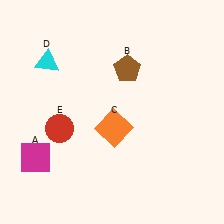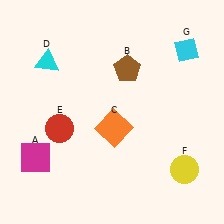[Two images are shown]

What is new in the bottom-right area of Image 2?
A yellow circle (F) was added in the bottom-right area of Image 2.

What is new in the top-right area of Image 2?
A cyan diamond (G) was added in the top-right area of Image 2.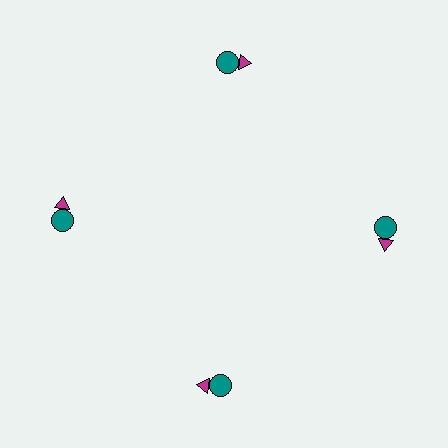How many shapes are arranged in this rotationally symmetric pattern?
There are 8 shapes, arranged in 4 groups of 2.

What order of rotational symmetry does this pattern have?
This pattern has 4-fold rotational symmetry.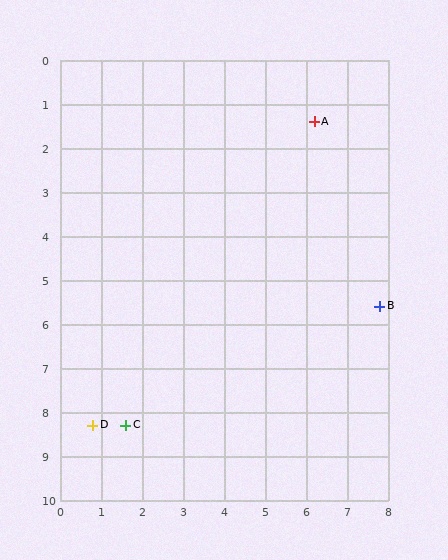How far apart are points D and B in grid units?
Points D and B are about 7.5 grid units apart.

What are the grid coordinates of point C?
Point C is at approximately (1.6, 8.3).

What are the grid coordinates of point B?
Point B is at approximately (7.8, 5.6).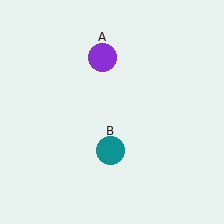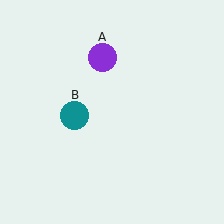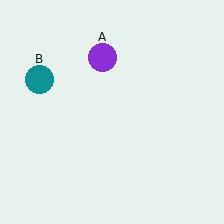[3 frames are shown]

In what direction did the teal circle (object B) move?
The teal circle (object B) moved up and to the left.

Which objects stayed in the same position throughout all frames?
Purple circle (object A) remained stationary.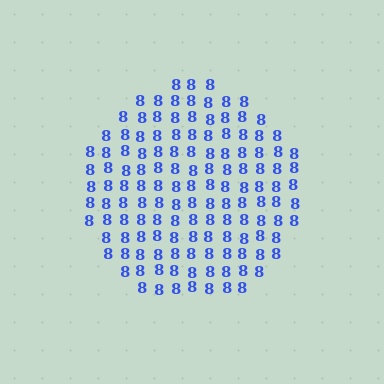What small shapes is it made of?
It is made of small digit 8's.